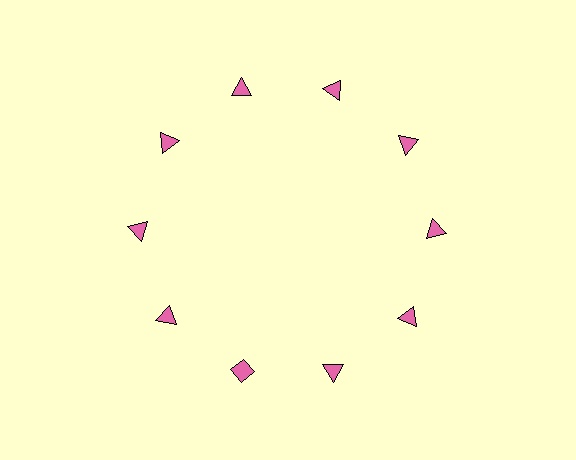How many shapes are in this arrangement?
There are 10 shapes arranged in a ring pattern.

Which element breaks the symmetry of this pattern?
The pink diamond at roughly the 7 o'clock position breaks the symmetry. All other shapes are pink triangles.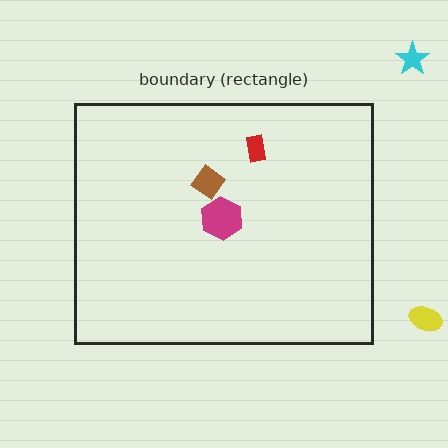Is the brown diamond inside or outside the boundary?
Inside.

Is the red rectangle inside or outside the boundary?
Inside.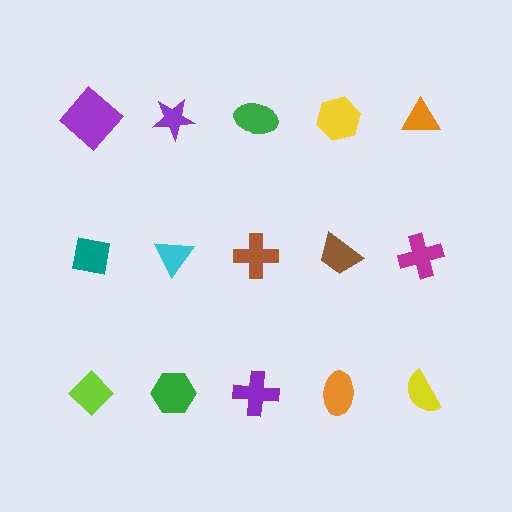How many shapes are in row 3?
5 shapes.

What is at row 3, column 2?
A green hexagon.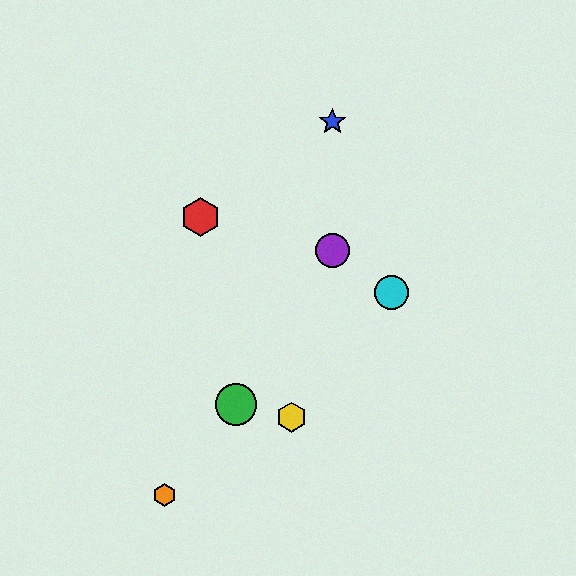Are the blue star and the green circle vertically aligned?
No, the blue star is at x≈332 and the green circle is at x≈236.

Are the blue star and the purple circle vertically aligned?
Yes, both are at x≈332.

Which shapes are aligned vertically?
The blue star, the purple circle are aligned vertically.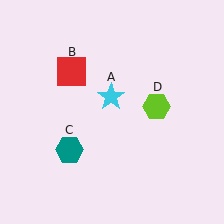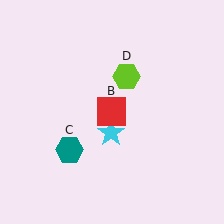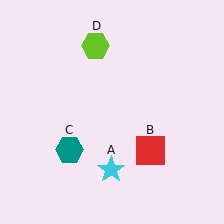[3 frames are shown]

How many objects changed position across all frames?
3 objects changed position: cyan star (object A), red square (object B), lime hexagon (object D).